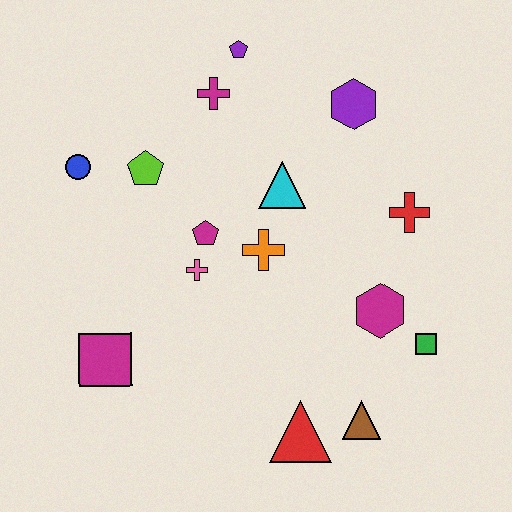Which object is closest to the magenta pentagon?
The pink cross is closest to the magenta pentagon.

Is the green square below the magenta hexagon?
Yes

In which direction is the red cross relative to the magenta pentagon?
The red cross is to the right of the magenta pentagon.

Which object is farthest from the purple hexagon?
The magenta square is farthest from the purple hexagon.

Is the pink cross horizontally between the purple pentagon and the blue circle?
Yes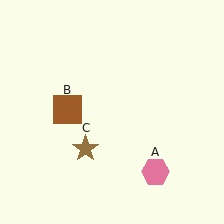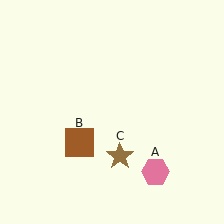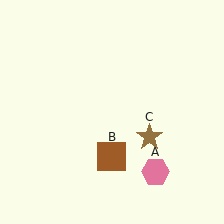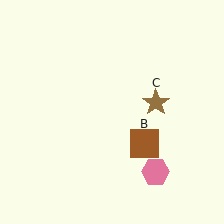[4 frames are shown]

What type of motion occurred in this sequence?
The brown square (object B), brown star (object C) rotated counterclockwise around the center of the scene.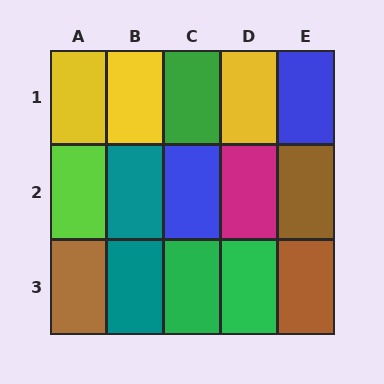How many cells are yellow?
3 cells are yellow.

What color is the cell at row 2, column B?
Teal.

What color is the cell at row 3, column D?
Green.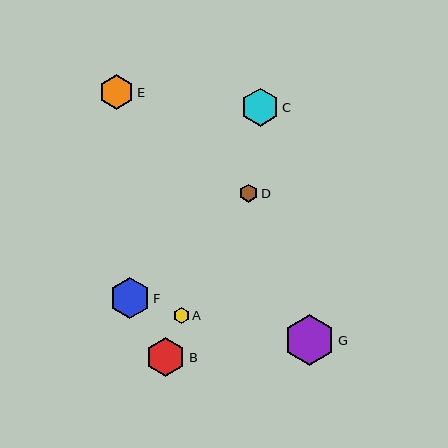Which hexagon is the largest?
Hexagon G is the largest with a size of approximately 51 pixels.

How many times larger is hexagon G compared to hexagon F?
Hexagon G is approximately 1.2 times the size of hexagon F.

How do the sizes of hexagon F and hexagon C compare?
Hexagon F and hexagon C are approximately the same size.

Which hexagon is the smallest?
Hexagon A is the smallest with a size of approximately 16 pixels.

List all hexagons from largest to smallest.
From largest to smallest: G, F, B, C, E, D, A.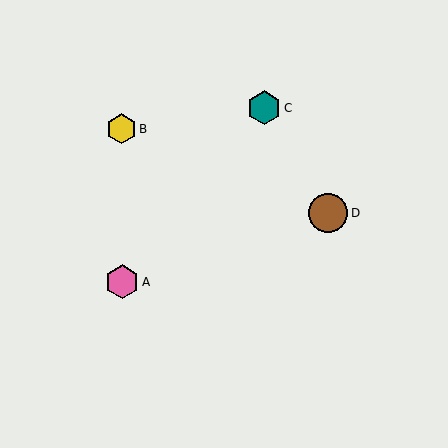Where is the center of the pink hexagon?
The center of the pink hexagon is at (122, 282).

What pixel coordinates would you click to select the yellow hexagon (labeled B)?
Click at (121, 129) to select the yellow hexagon B.